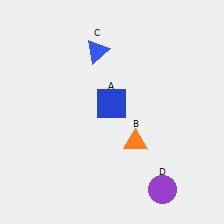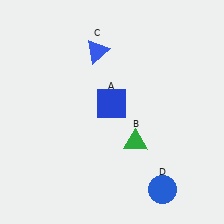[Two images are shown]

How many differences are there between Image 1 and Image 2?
There are 2 differences between the two images.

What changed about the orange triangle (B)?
In Image 1, B is orange. In Image 2, it changed to green.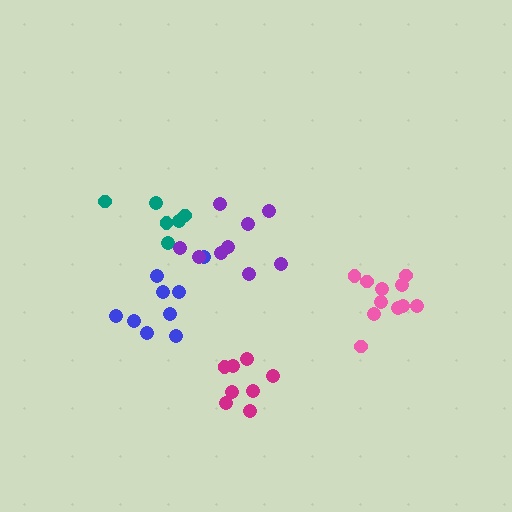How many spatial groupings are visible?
There are 5 spatial groupings.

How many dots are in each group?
Group 1: 6 dots, Group 2: 9 dots, Group 3: 11 dots, Group 4: 9 dots, Group 5: 8 dots (43 total).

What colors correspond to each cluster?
The clusters are colored: teal, blue, pink, purple, magenta.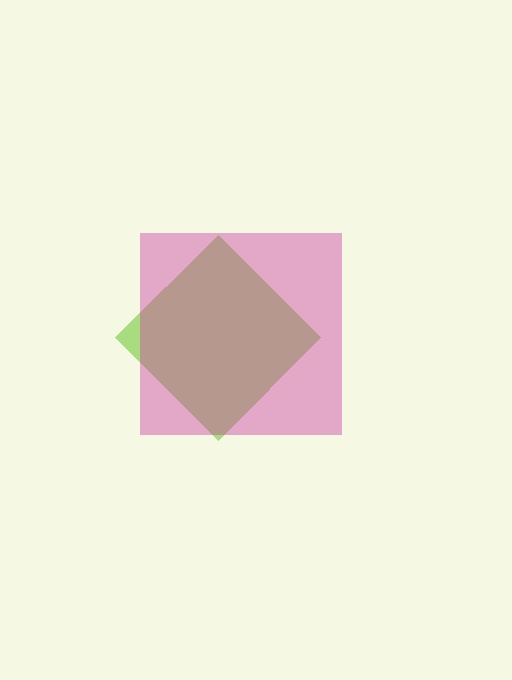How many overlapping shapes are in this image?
There are 2 overlapping shapes in the image.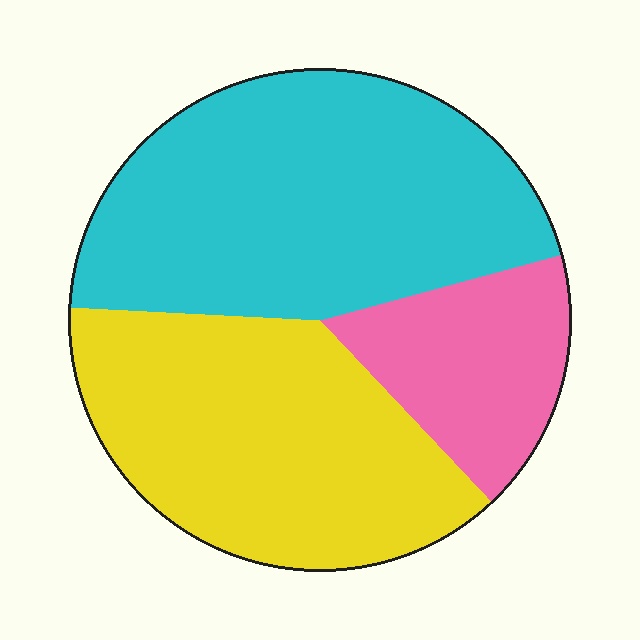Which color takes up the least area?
Pink, at roughly 15%.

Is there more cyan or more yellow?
Cyan.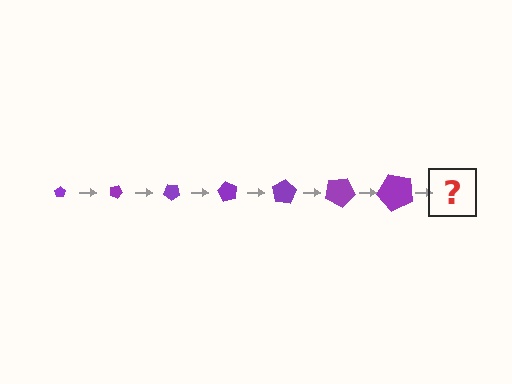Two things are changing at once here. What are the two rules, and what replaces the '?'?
The two rules are that the pentagon grows larger each step and it rotates 20 degrees each step. The '?' should be a pentagon, larger than the previous one and rotated 140 degrees from the start.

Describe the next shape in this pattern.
It should be a pentagon, larger than the previous one and rotated 140 degrees from the start.